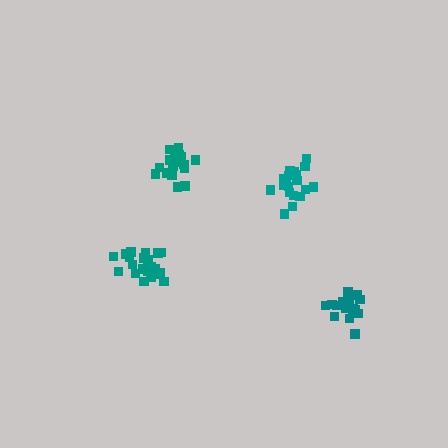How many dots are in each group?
Group 1: 20 dots, Group 2: 19 dots, Group 3: 21 dots, Group 4: 18 dots (78 total).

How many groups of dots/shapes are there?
There are 4 groups.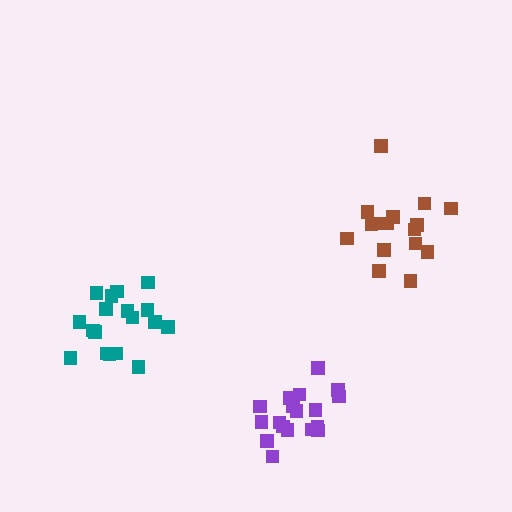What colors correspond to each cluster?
The clusters are colored: purple, brown, teal.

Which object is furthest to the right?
The brown cluster is rightmost.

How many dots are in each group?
Group 1: 18 dots, Group 2: 16 dots, Group 3: 18 dots (52 total).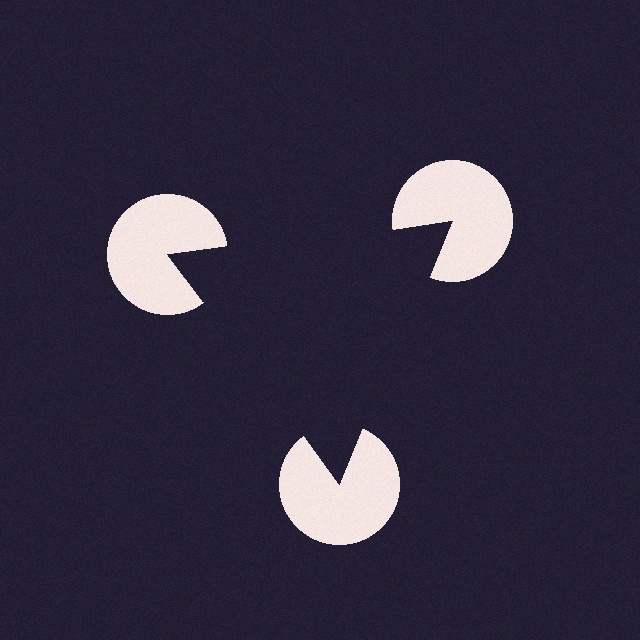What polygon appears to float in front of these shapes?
An illusory triangle — its edges are inferred from the aligned wedge cuts in the pac-man discs, not physically drawn.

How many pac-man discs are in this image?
There are 3 — one at each vertex of the illusory triangle.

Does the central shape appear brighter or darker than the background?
It typically appears slightly darker than the background, even though no actual brightness change is drawn.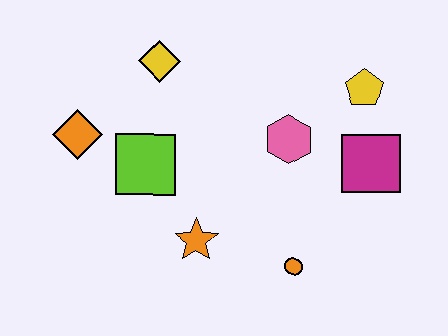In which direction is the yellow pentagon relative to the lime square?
The yellow pentagon is to the right of the lime square.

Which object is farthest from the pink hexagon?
The orange diamond is farthest from the pink hexagon.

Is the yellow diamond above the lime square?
Yes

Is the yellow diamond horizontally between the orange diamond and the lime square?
No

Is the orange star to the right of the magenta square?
No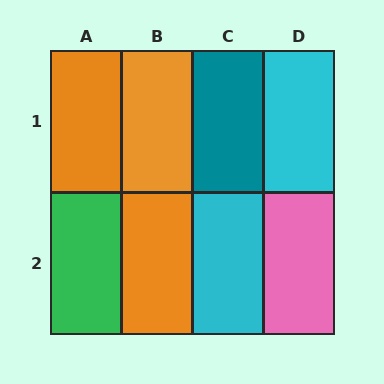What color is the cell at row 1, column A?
Orange.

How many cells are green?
1 cell is green.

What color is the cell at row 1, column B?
Orange.